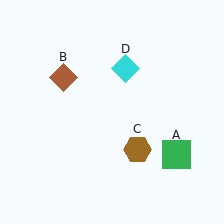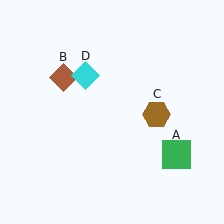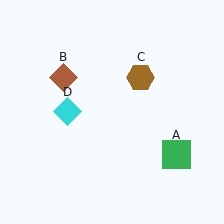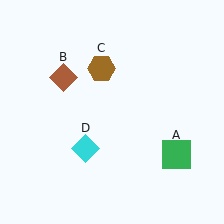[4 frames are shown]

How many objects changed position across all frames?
2 objects changed position: brown hexagon (object C), cyan diamond (object D).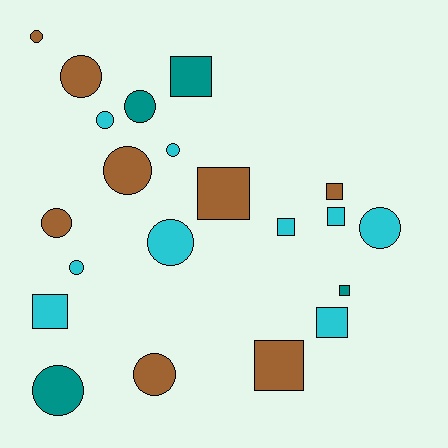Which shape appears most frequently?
Circle, with 12 objects.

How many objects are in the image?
There are 21 objects.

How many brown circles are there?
There are 5 brown circles.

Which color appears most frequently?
Cyan, with 9 objects.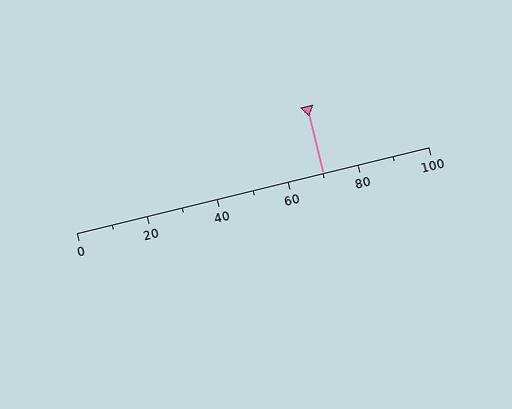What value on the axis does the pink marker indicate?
The marker indicates approximately 70.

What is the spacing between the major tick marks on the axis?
The major ticks are spaced 20 apart.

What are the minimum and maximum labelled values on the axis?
The axis runs from 0 to 100.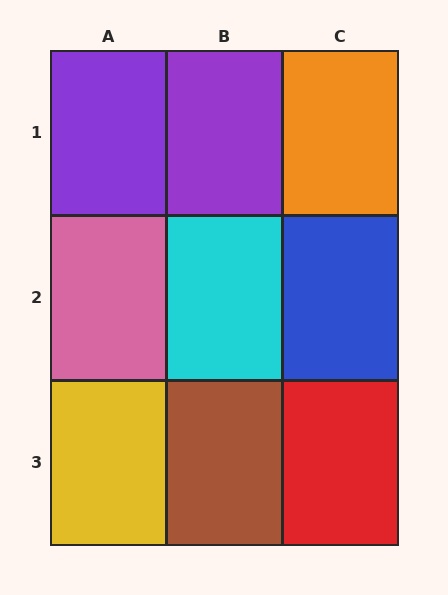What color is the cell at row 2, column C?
Blue.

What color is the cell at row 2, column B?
Cyan.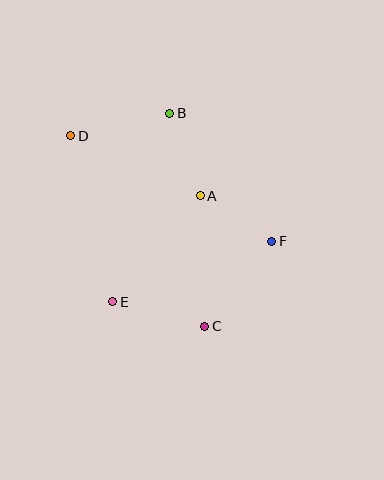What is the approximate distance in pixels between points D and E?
The distance between D and E is approximately 171 pixels.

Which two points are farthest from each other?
Points C and D are farthest from each other.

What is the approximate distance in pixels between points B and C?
The distance between B and C is approximately 216 pixels.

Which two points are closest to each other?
Points A and F are closest to each other.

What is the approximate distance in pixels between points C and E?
The distance between C and E is approximately 95 pixels.